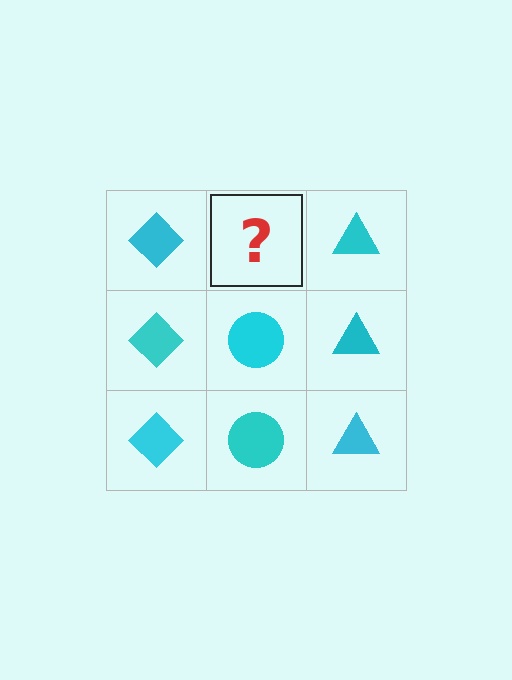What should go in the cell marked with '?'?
The missing cell should contain a cyan circle.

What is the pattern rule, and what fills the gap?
The rule is that each column has a consistent shape. The gap should be filled with a cyan circle.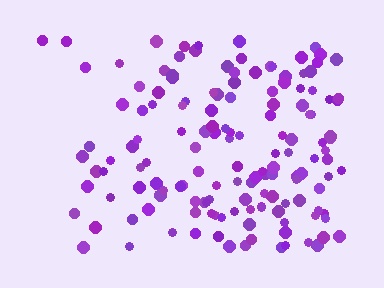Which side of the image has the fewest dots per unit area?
The left.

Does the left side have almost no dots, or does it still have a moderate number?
Still a moderate number, just noticeably fewer than the right.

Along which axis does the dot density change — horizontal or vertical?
Horizontal.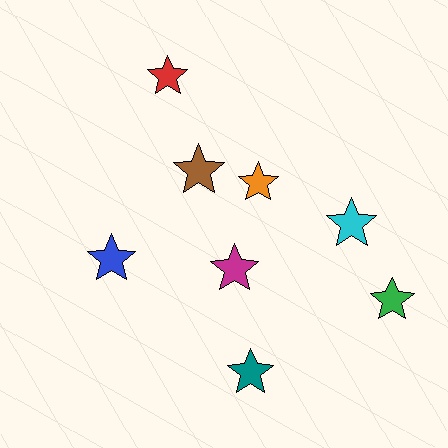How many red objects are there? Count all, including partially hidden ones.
There is 1 red object.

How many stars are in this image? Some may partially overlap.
There are 8 stars.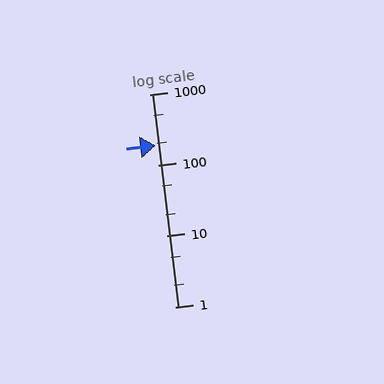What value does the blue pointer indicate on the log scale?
The pointer indicates approximately 190.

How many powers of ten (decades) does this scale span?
The scale spans 3 decades, from 1 to 1000.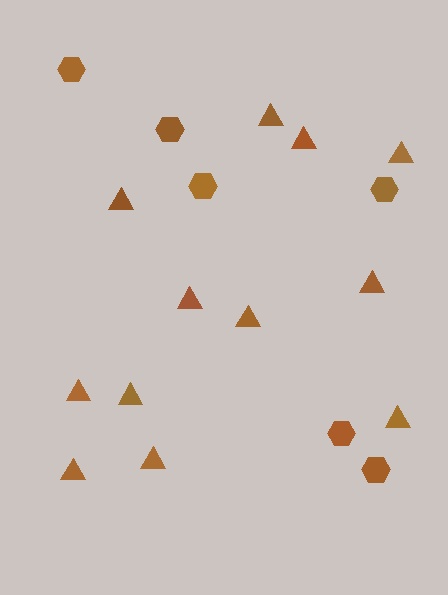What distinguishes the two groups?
There are 2 groups: one group of triangles (12) and one group of hexagons (6).